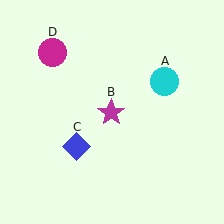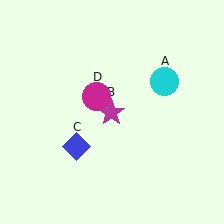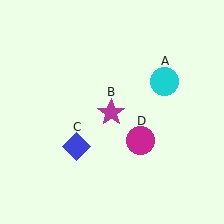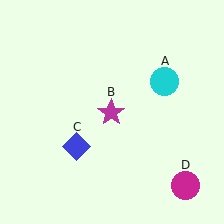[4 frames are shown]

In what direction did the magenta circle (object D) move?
The magenta circle (object D) moved down and to the right.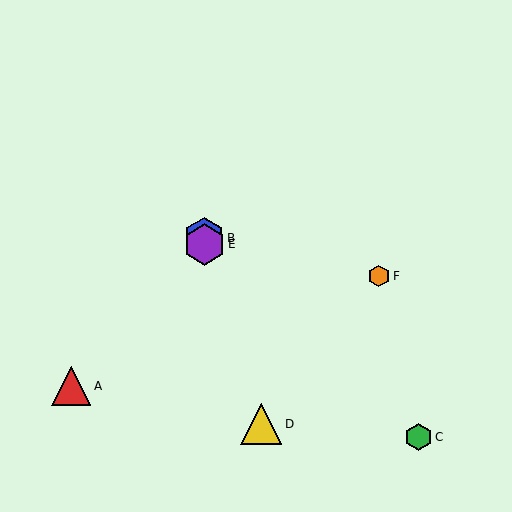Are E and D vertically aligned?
No, E is at x≈204 and D is at x≈261.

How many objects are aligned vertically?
2 objects (B, E) are aligned vertically.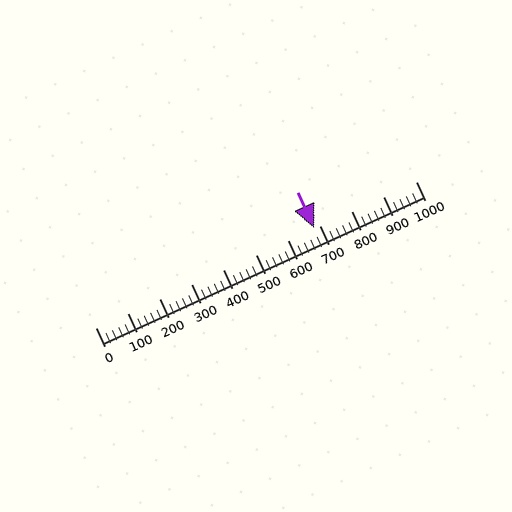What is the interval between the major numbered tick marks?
The major tick marks are spaced 100 units apart.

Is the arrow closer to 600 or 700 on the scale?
The arrow is closer to 700.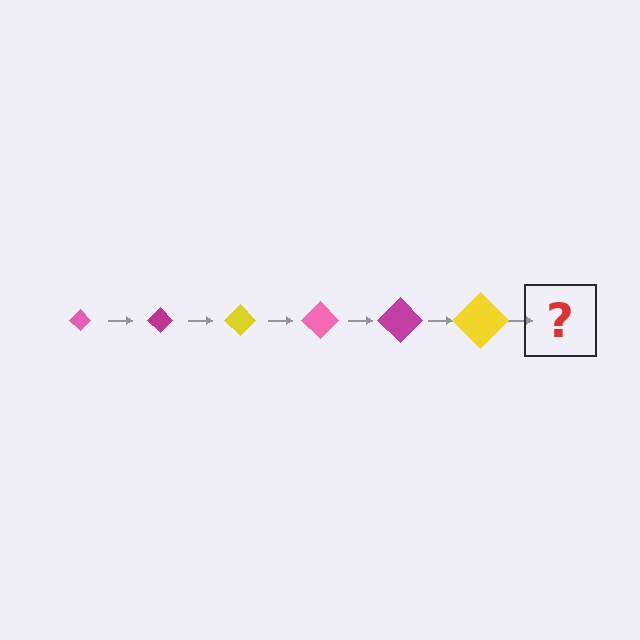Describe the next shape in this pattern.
It should be a pink diamond, larger than the previous one.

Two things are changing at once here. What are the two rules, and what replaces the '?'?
The two rules are that the diamond grows larger each step and the color cycles through pink, magenta, and yellow. The '?' should be a pink diamond, larger than the previous one.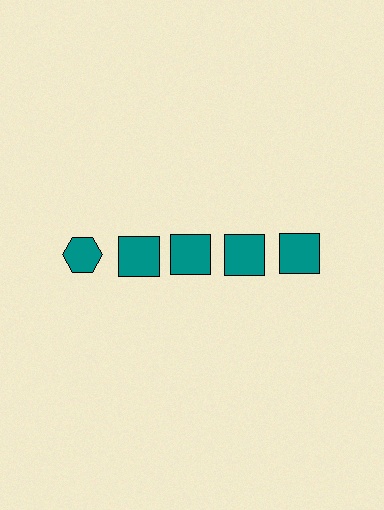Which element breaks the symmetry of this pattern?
The teal hexagon in the top row, leftmost column breaks the symmetry. All other shapes are teal squares.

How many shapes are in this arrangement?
There are 5 shapes arranged in a grid pattern.